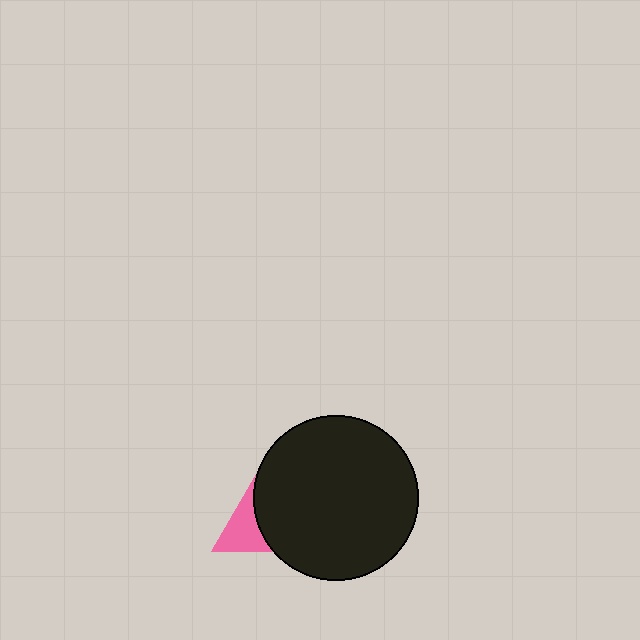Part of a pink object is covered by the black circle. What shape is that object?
It is a triangle.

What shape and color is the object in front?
The object in front is a black circle.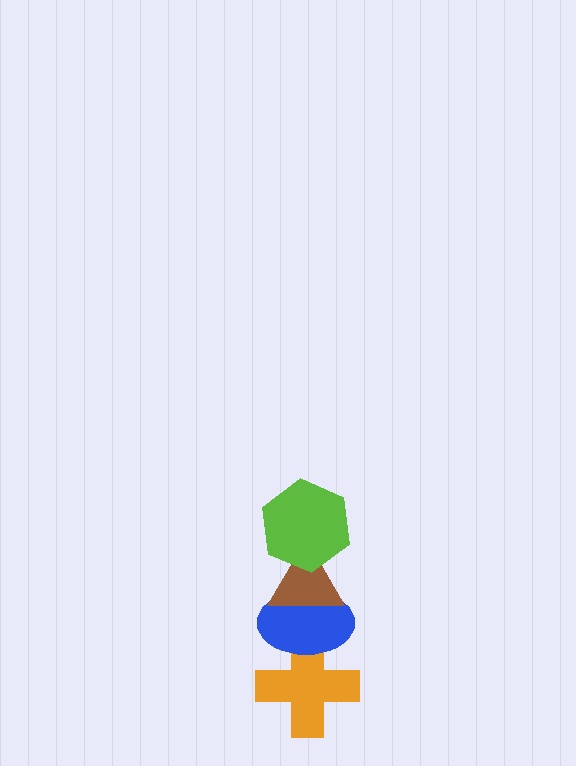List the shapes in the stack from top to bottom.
From top to bottom: the lime hexagon, the brown triangle, the blue ellipse, the orange cross.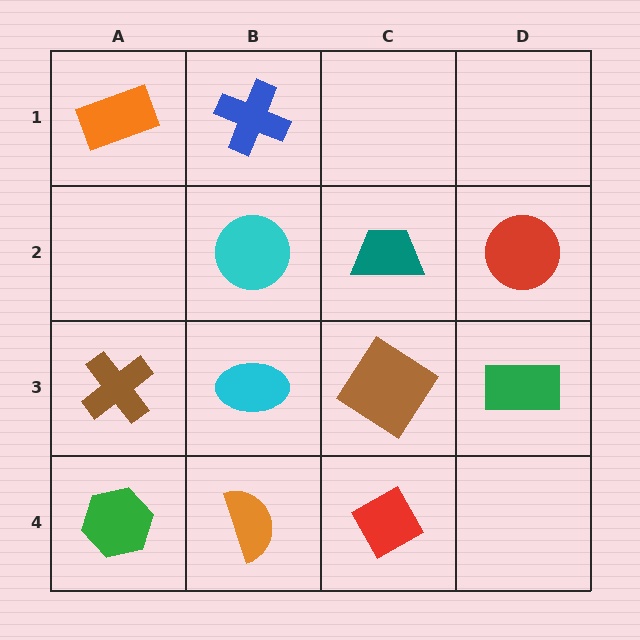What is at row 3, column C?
A brown diamond.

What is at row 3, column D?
A green rectangle.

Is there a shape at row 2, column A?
No, that cell is empty.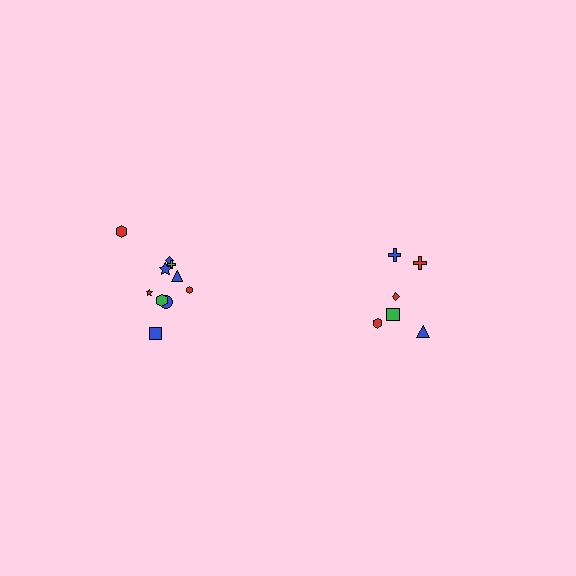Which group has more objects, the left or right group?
The left group.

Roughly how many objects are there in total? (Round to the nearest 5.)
Roughly 15 objects in total.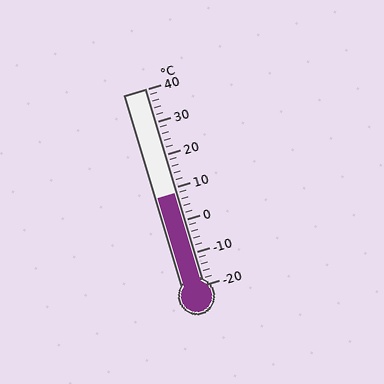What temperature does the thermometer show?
The thermometer shows approximately 8°C.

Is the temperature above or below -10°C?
The temperature is above -10°C.